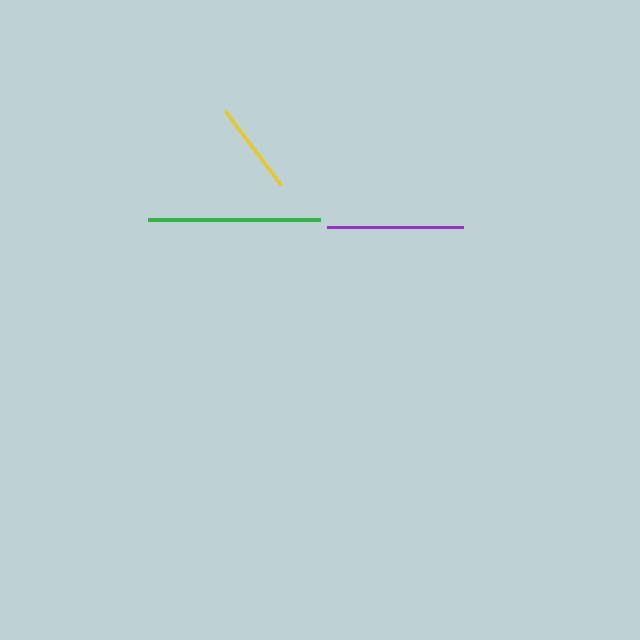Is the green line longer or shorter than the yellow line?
The green line is longer than the yellow line.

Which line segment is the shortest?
The yellow line is the shortest at approximately 93 pixels.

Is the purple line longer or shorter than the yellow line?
The purple line is longer than the yellow line.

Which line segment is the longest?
The green line is the longest at approximately 172 pixels.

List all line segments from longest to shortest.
From longest to shortest: green, purple, yellow.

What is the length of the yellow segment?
The yellow segment is approximately 93 pixels long.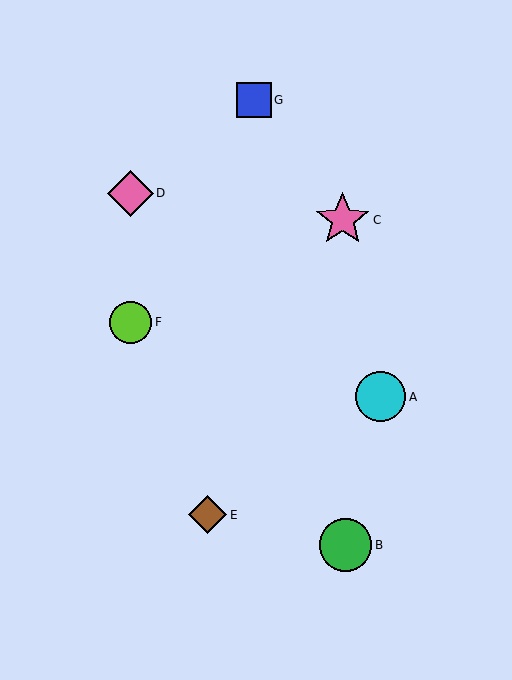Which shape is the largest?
The pink star (labeled C) is the largest.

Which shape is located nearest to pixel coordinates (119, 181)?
The pink diamond (labeled D) at (130, 193) is nearest to that location.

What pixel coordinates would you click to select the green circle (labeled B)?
Click at (346, 545) to select the green circle B.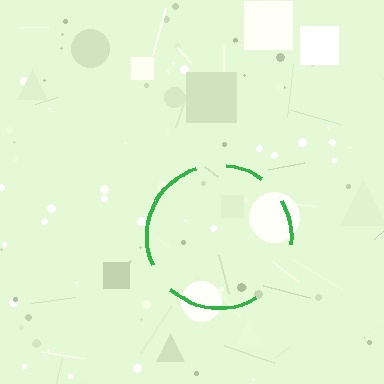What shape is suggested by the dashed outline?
The dashed outline suggests a circle.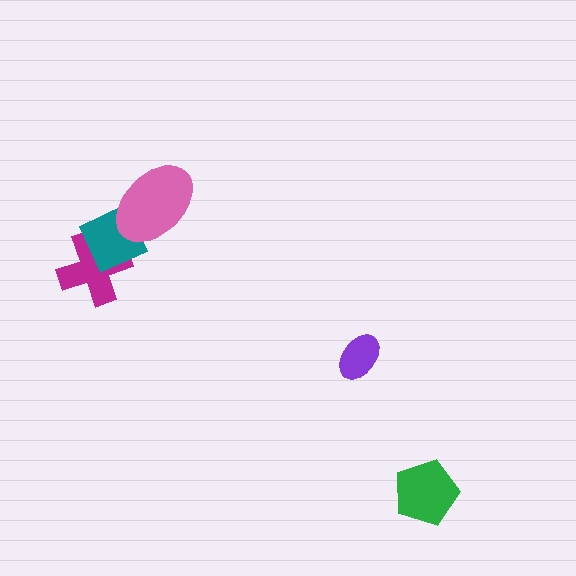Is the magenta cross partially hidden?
Yes, it is partially covered by another shape.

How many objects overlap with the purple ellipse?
0 objects overlap with the purple ellipse.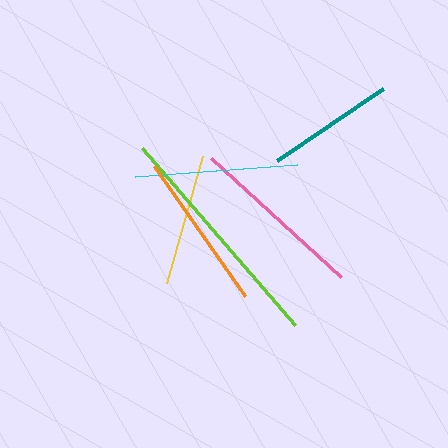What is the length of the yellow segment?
The yellow segment is approximately 133 pixels long.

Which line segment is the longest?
The lime line is the longest at approximately 234 pixels.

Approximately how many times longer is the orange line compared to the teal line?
The orange line is approximately 1.2 times the length of the teal line.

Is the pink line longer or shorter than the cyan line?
The pink line is longer than the cyan line.